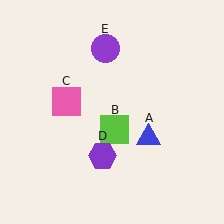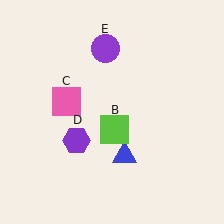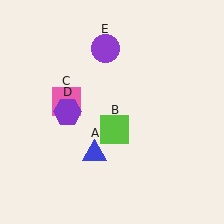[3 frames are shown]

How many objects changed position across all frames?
2 objects changed position: blue triangle (object A), purple hexagon (object D).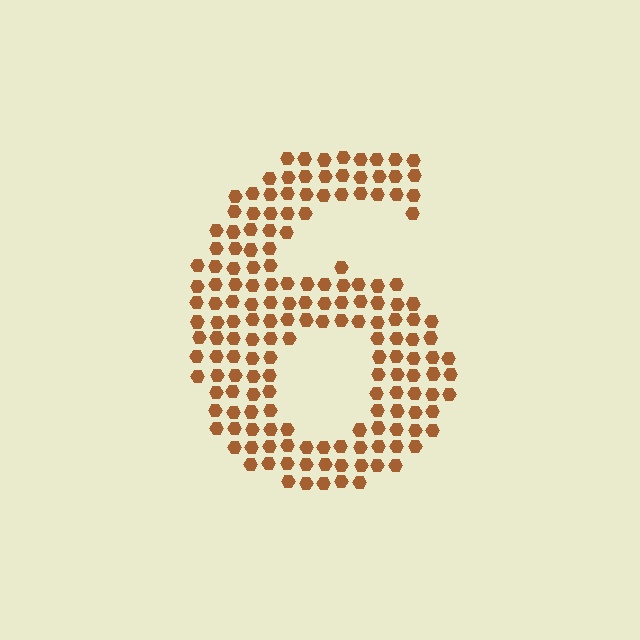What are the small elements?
The small elements are hexagons.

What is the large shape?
The large shape is the digit 6.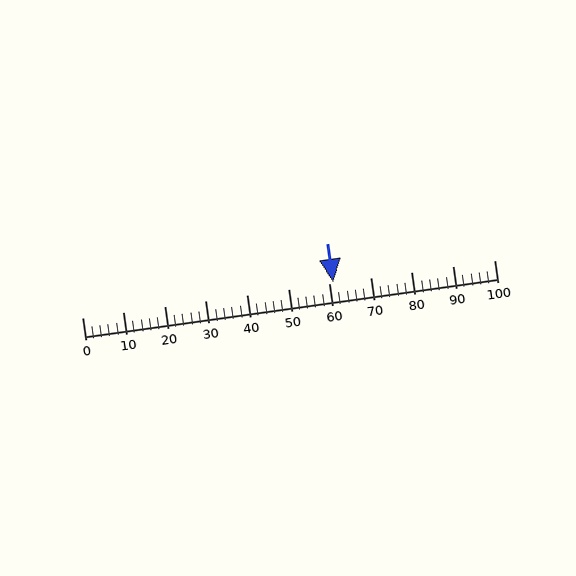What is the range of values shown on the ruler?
The ruler shows values from 0 to 100.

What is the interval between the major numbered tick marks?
The major tick marks are spaced 10 units apart.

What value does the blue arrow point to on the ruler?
The blue arrow points to approximately 61.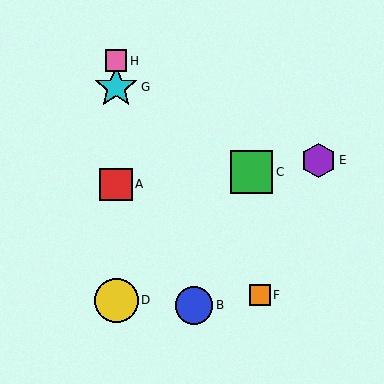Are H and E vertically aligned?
No, H is at x≈116 and E is at x≈319.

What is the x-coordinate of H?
Object H is at x≈116.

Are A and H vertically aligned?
Yes, both are at x≈116.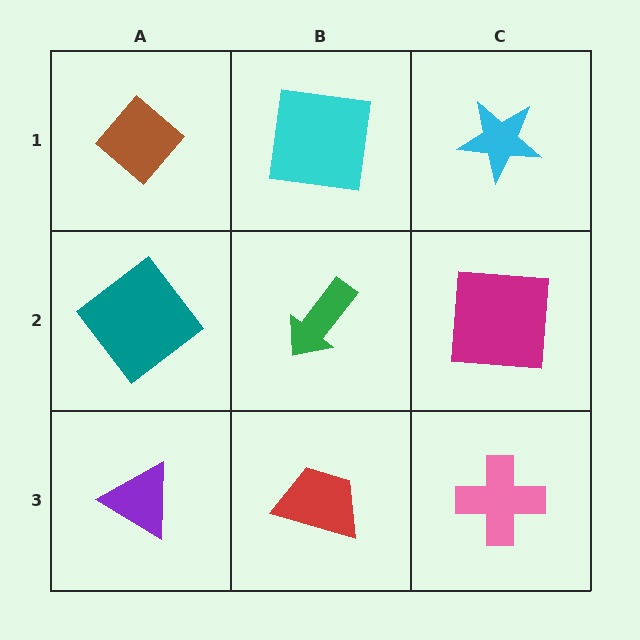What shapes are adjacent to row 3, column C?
A magenta square (row 2, column C), a red trapezoid (row 3, column B).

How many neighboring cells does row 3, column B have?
3.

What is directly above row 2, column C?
A cyan star.